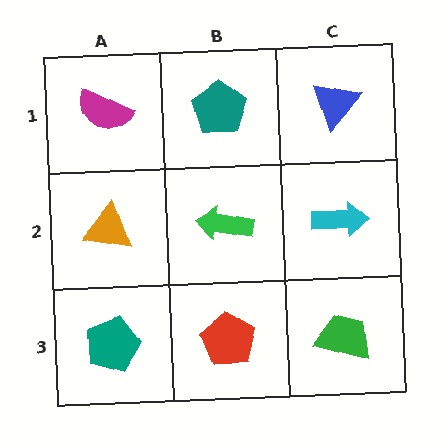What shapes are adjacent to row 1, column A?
An orange triangle (row 2, column A), a teal pentagon (row 1, column B).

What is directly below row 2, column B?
A red pentagon.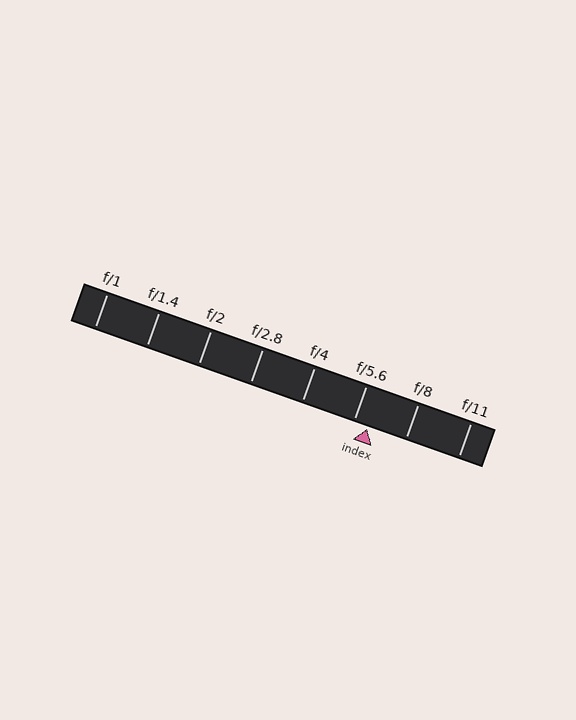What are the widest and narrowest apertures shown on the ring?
The widest aperture shown is f/1 and the narrowest is f/11.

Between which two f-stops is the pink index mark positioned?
The index mark is between f/5.6 and f/8.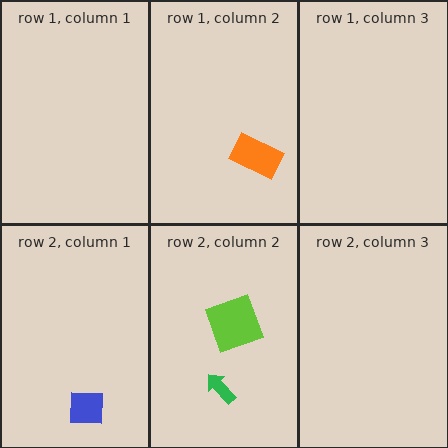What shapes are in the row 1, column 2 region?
The orange rectangle.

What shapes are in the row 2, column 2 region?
The lime square, the green arrow.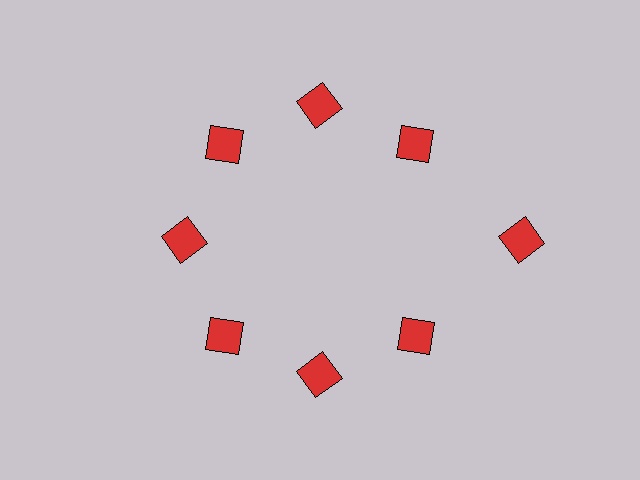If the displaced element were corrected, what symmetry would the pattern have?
It would have 8-fold rotational symmetry — the pattern would map onto itself every 45 degrees.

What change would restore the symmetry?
The symmetry would be restored by moving it inward, back onto the ring so that all 8 diamonds sit at equal angles and equal distance from the center.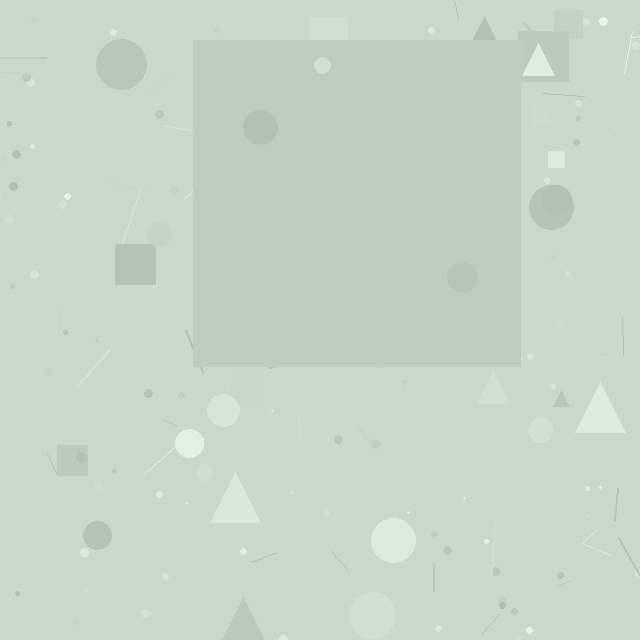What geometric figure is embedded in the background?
A square is embedded in the background.